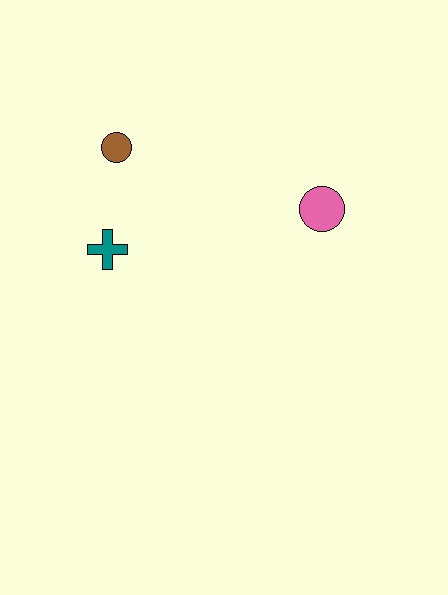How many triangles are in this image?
There are no triangles.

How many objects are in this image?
There are 3 objects.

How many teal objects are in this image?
There is 1 teal object.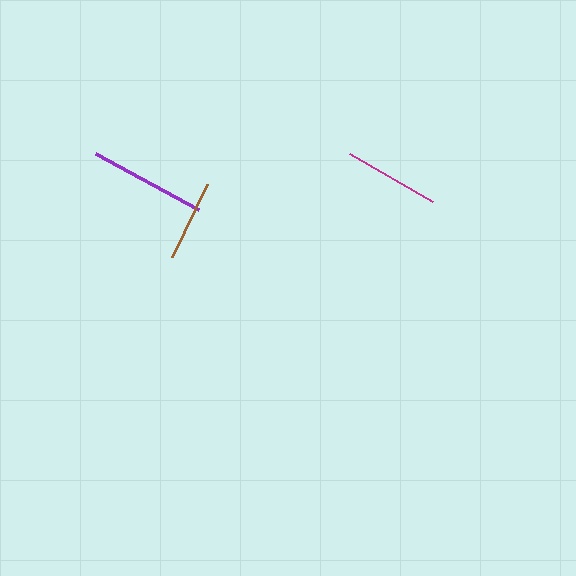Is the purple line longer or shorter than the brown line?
The purple line is longer than the brown line.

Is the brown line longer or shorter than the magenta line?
The magenta line is longer than the brown line.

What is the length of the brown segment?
The brown segment is approximately 81 pixels long.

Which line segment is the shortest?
The brown line is the shortest at approximately 81 pixels.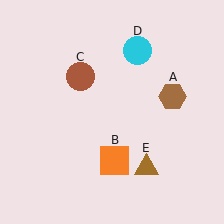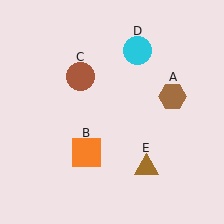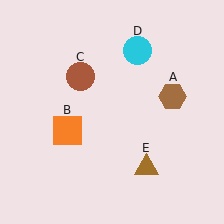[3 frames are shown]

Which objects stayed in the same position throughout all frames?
Brown hexagon (object A) and brown circle (object C) and cyan circle (object D) and brown triangle (object E) remained stationary.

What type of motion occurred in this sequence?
The orange square (object B) rotated clockwise around the center of the scene.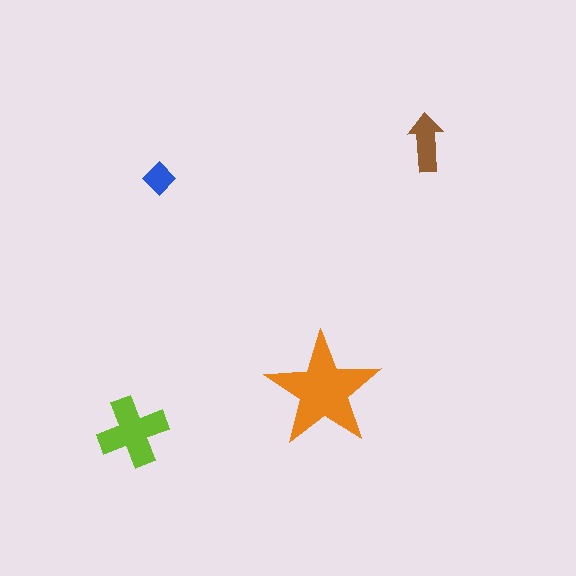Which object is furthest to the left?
The lime cross is leftmost.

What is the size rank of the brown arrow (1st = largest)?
3rd.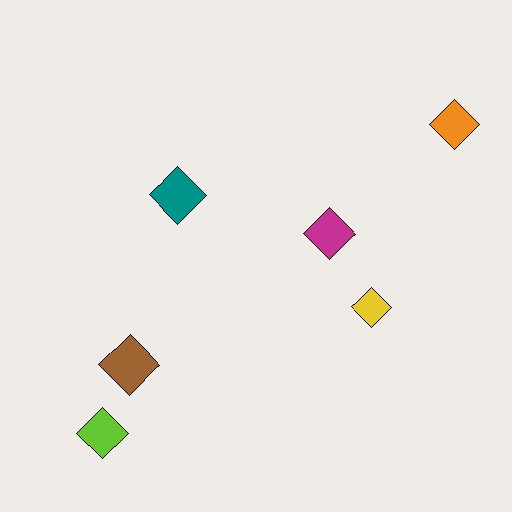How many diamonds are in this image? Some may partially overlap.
There are 6 diamonds.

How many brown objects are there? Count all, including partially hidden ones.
There is 1 brown object.